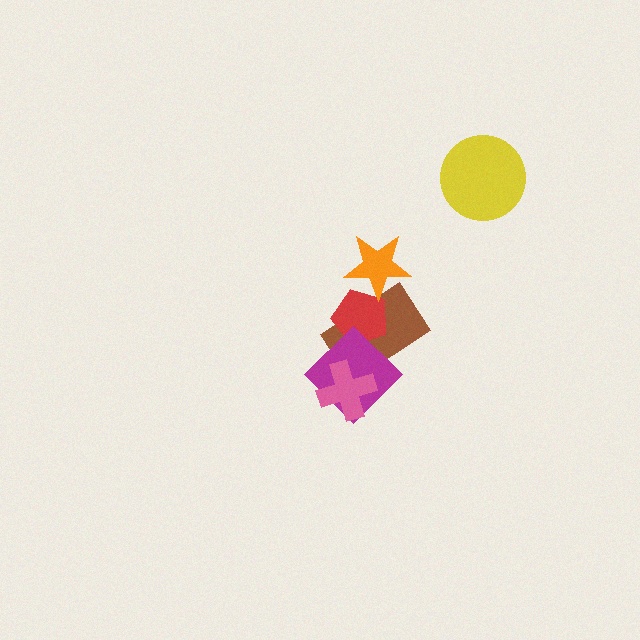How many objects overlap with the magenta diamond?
3 objects overlap with the magenta diamond.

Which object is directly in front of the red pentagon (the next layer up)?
The magenta diamond is directly in front of the red pentagon.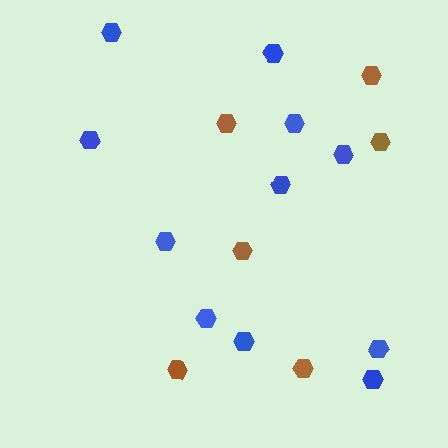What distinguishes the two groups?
There are 2 groups: one group of blue hexagons (11) and one group of brown hexagons (6).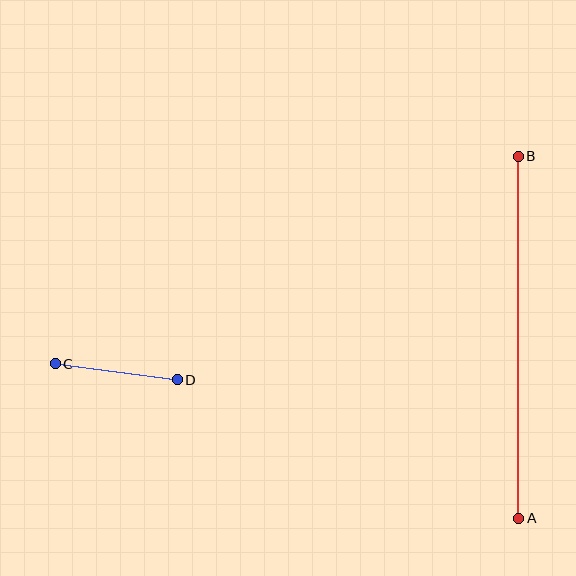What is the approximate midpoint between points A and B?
The midpoint is at approximately (519, 337) pixels.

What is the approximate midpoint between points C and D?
The midpoint is at approximately (116, 372) pixels.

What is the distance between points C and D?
The distance is approximately 123 pixels.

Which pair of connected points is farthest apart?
Points A and B are farthest apart.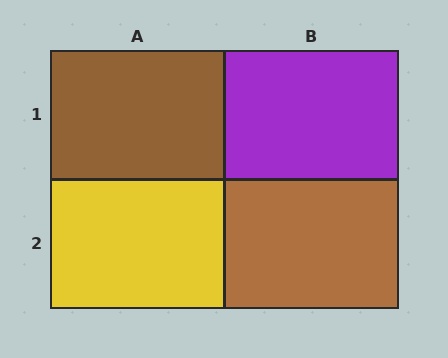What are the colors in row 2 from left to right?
Yellow, brown.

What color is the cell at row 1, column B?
Purple.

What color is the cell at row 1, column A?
Brown.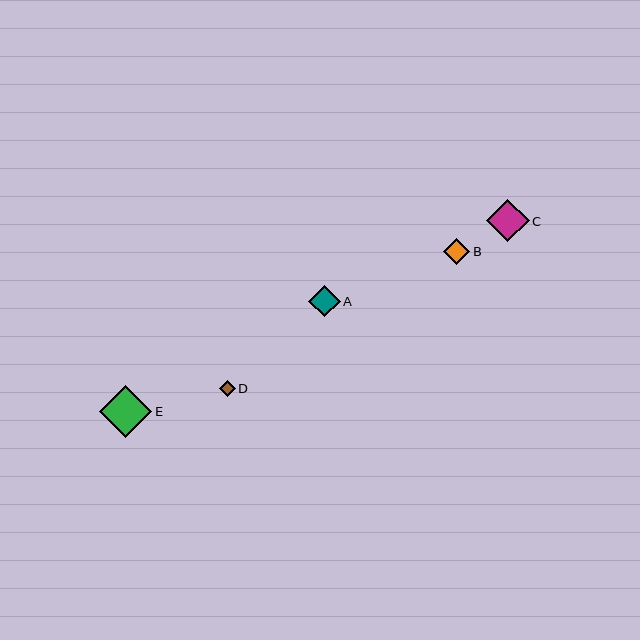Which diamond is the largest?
Diamond E is the largest with a size of approximately 52 pixels.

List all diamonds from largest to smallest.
From largest to smallest: E, C, A, B, D.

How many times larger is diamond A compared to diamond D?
Diamond A is approximately 2.0 times the size of diamond D.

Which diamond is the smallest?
Diamond D is the smallest with a size of approximately 16 pixels.